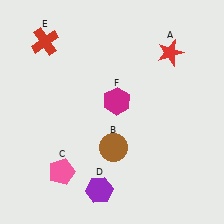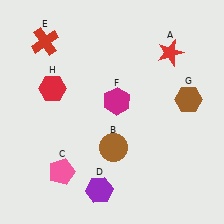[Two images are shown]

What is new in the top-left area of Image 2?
A red hexagon (H) was added in the top-left area of Image 2.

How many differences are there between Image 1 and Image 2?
There are 2 differences between the two images.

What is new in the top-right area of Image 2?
A brown hexagon (G) was added in the top-right area of Image 2.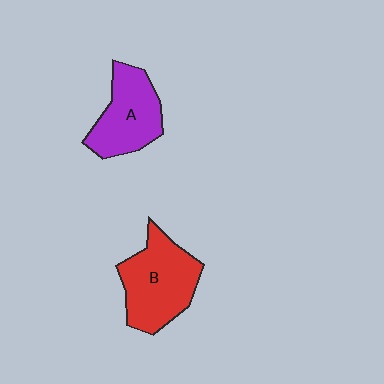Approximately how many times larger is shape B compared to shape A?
Approximately 1.2 times.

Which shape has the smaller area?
Shape A (purple).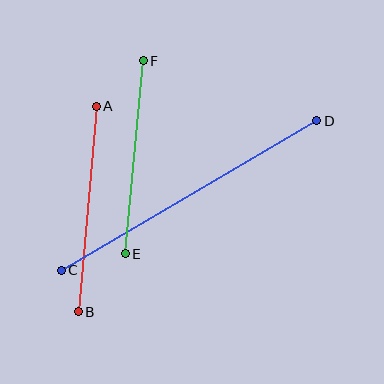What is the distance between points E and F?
The distance is approximately 194 pixels.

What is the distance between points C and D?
The distance is approximately 296 pixels.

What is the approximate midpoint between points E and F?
The midpoint is at approximately (134, 157) pixels.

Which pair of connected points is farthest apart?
Points C and D are farthest apart.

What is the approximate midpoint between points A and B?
The midpoint is at approximately (87, 209) pixels.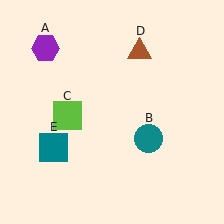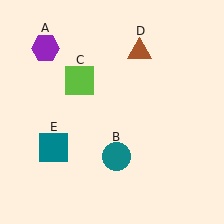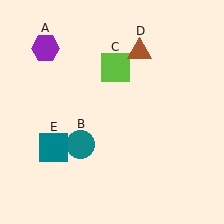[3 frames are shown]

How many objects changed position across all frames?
2 objects changed position: teal circle (object B), lime square (object C).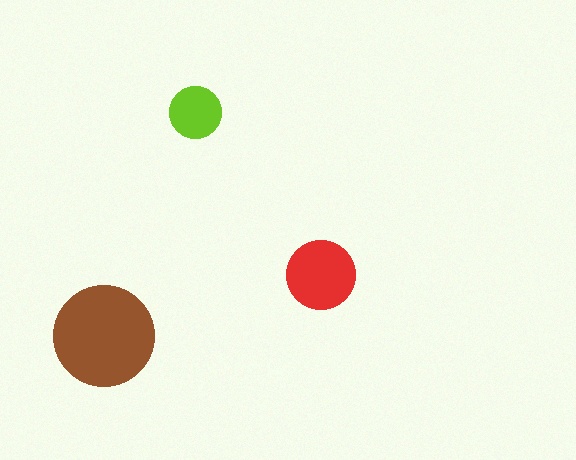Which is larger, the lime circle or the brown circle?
The brown one.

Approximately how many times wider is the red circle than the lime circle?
About 1.5 times wider.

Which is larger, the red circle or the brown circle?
The brown one.